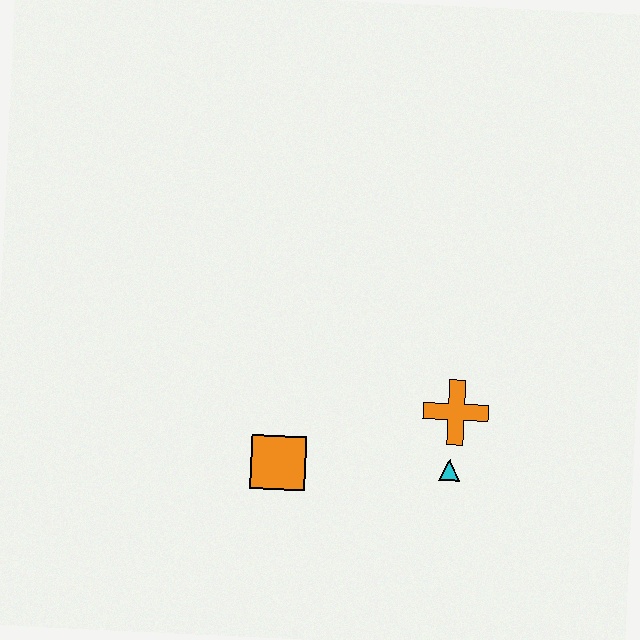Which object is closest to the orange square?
The cyan triangle is closest to the orange square.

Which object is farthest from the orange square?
The orange cross is farthest from the orange square.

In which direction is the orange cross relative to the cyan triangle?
The orange cross is above the cyan triangle.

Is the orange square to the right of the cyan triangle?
No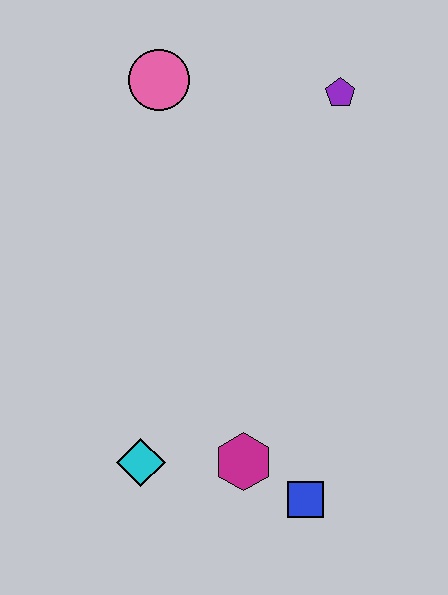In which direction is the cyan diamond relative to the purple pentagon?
The cyan diamond is below the purple pentagon.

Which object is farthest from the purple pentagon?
The cyan diamond is farthest from the purple pentagon.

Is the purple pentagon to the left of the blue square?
No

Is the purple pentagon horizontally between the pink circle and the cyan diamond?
No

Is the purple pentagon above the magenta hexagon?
Yes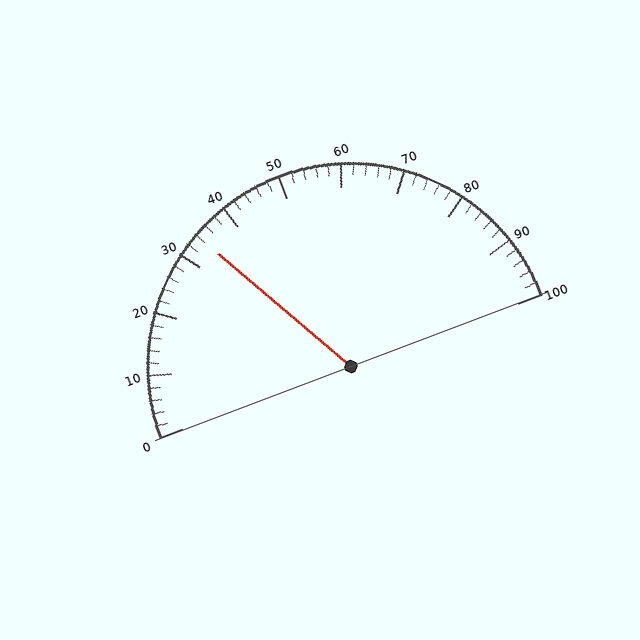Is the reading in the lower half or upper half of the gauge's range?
The reading is in the lower half of the range (0 to 100).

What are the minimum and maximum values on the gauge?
The gauge ranges from 0 to 100.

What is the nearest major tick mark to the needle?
The nearest major tick mark is 30.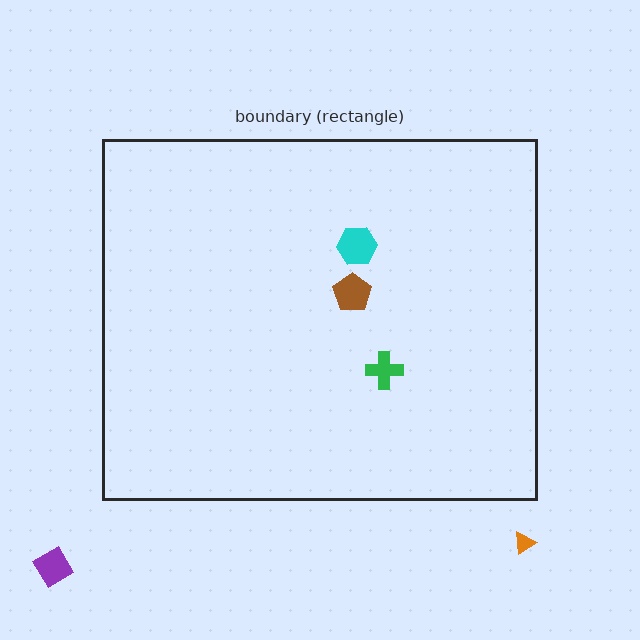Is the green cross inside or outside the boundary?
Inside.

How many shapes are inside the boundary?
3 inside, 2 outside.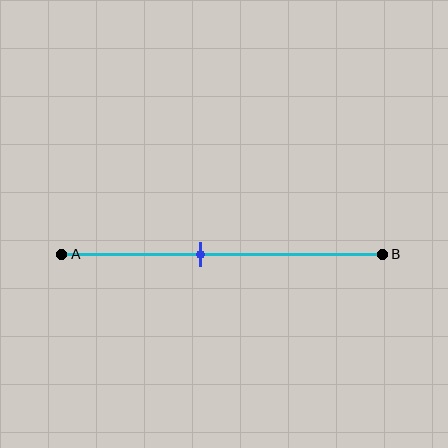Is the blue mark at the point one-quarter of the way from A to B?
No, the mark is at about 45% from A, not at the 25% one-quarter point.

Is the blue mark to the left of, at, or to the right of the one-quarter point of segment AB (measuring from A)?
The blue mark is to the right of the one-quarter point of segment AB.